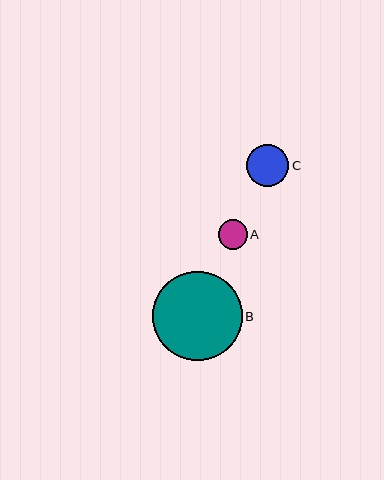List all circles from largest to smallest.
From largest to smallest: B, C, A.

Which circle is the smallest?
Circle A is the smallest with a size of approximately 29 pixels.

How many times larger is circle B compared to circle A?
Circle B is approximately 3.1 times the size of circle A.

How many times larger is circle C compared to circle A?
Circle C is approximately 1.4 times the size of circle A.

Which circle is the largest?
Circle B is the largest with a size of approximately 90 pixels.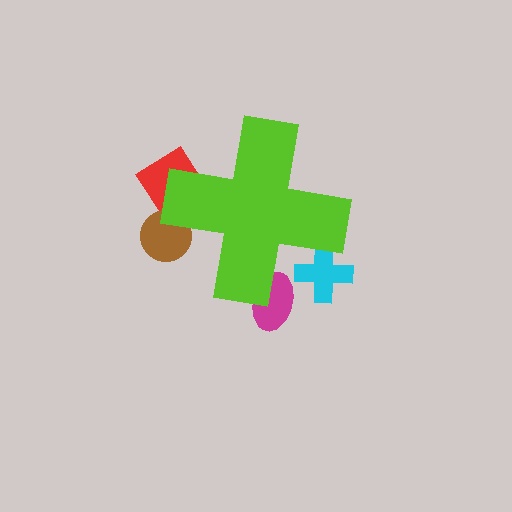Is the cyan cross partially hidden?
Yes, the cyan cross is partially hidden behind the lime cross.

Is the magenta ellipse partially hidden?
Yes, the magenta ellipse is partially hidden behind the lime cross.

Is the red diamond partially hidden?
Yes, the red diamond is partially hidden behind the lime cross.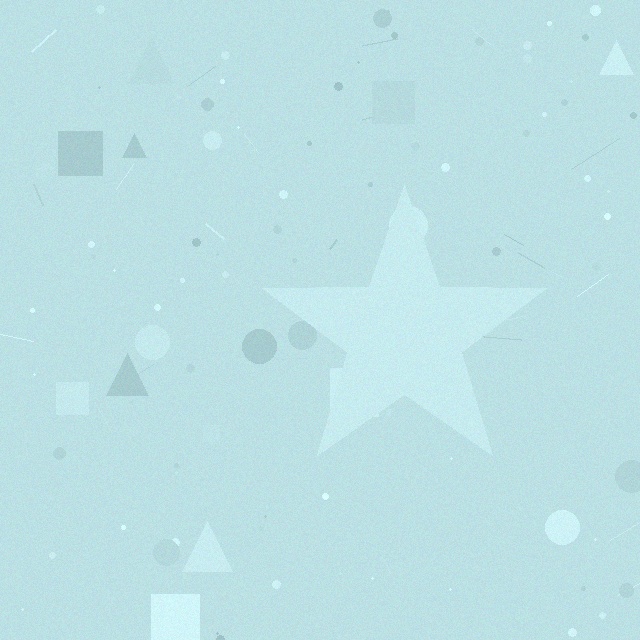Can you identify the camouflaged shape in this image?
The camouflaged shape is a star.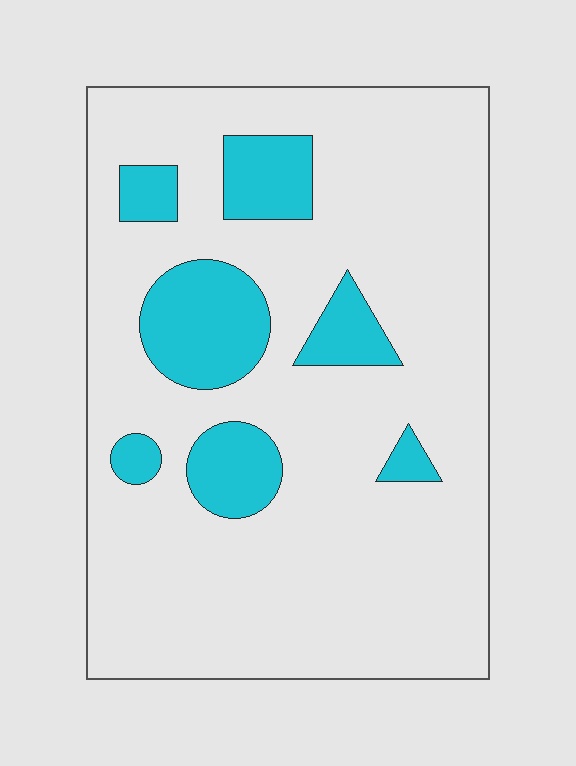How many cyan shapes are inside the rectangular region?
7.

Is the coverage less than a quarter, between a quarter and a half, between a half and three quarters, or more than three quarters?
Less than a quarter.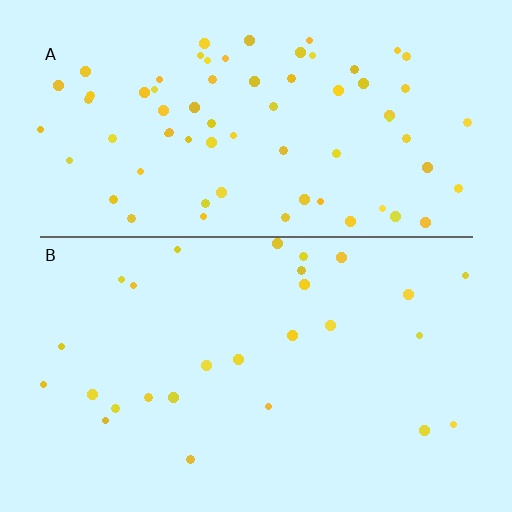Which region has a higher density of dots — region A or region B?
A (the top).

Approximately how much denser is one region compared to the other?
Approximately 2.7× — region A over region B.